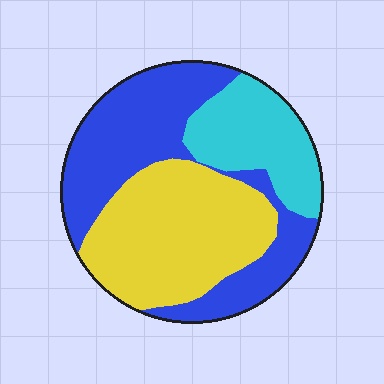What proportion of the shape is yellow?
Yellow takes up about three eighths (3/8) of the shape.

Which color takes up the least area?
Cyan, at roughly 20%.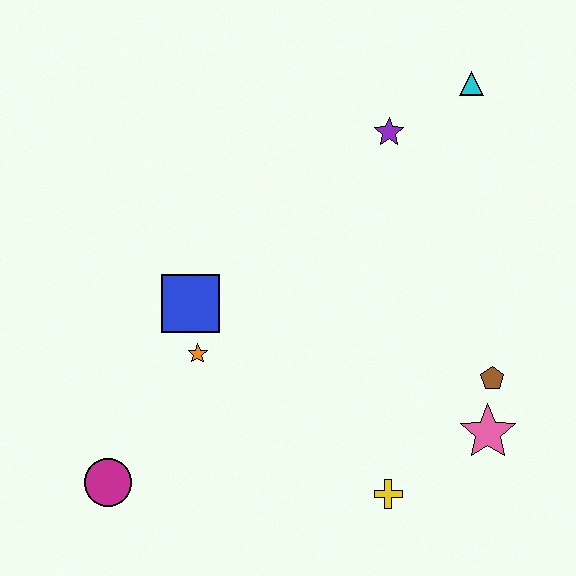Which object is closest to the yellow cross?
The pink star is closest to the yellow cross.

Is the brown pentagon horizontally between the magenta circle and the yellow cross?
No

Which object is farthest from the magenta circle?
The cyan triangle is farthest from the magenta circle.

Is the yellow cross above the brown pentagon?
No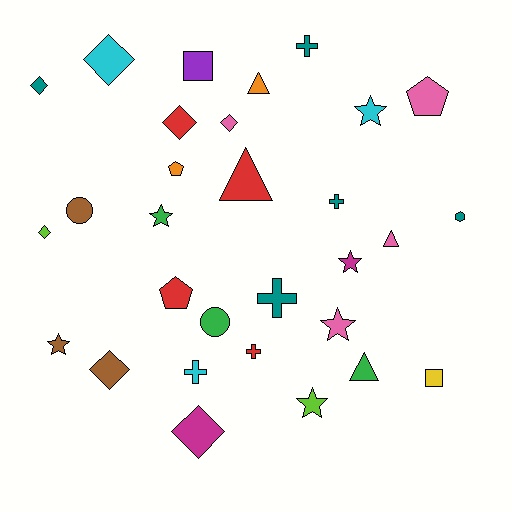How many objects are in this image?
There are 30 objects.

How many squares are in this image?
There are 2 squares.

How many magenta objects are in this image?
There are 2 magenta objects.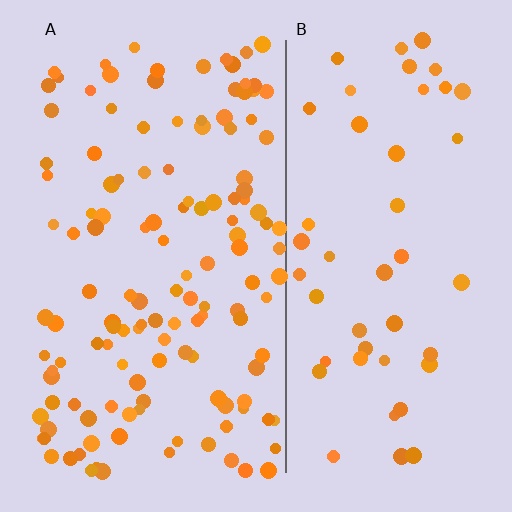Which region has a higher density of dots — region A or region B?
A (the left).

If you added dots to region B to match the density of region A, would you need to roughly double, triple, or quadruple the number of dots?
Approximately triple.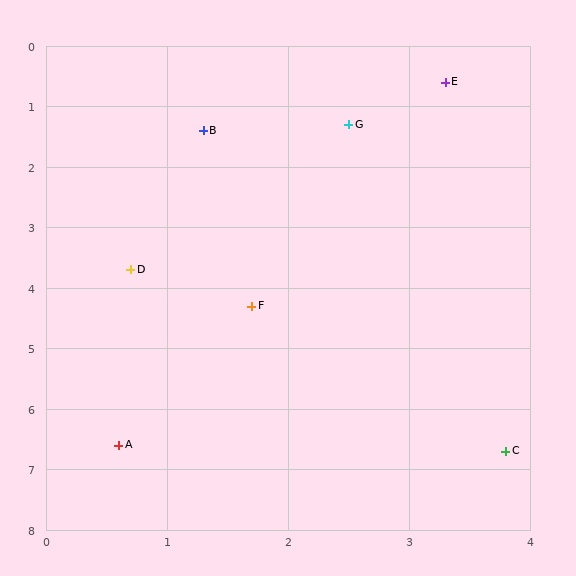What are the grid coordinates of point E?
Point E is at approximately (3.3, 0.6).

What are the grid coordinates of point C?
Point C is at approximately (3.8, 6.7).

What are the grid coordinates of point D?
Point D is at approximately (0.7, 3.7).